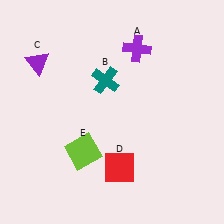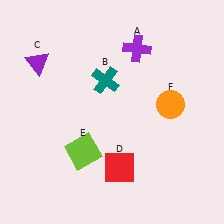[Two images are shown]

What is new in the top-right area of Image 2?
An orange circle (F) was added in the top-right area of Image 2.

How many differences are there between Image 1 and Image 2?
There is 1 difference between the two images.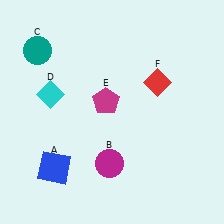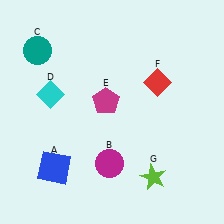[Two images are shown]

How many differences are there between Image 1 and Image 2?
There is 1 difference between the two images.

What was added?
A lime star (G) was added in Image 2.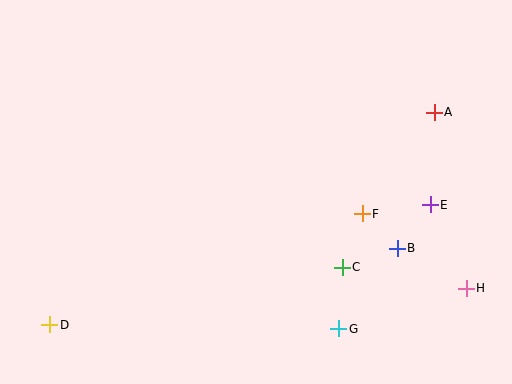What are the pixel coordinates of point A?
Point A is at (434, 112).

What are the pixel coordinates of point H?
Point H is at (466, 288).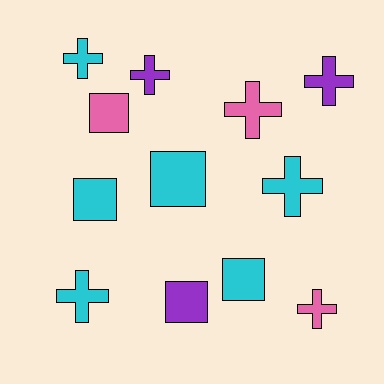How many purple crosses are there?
There are 2 purple crosses.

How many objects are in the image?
There are 12 objects.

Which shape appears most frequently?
Cross, with 7 objects.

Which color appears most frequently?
Cyan, with 6 objects.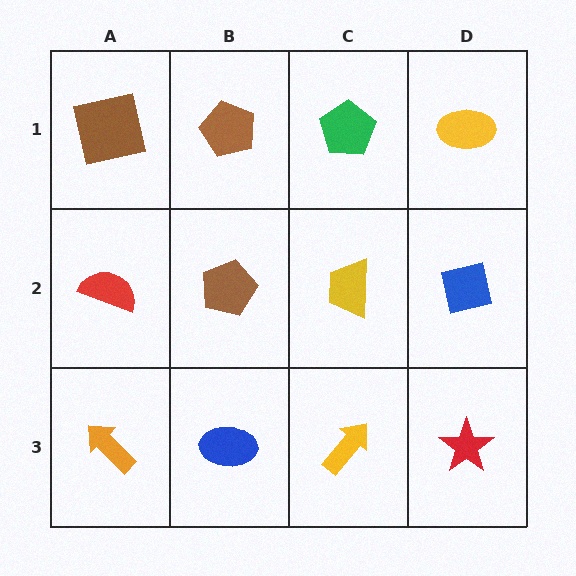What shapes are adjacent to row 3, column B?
A brown pentagon (row 2, column B), an orange arrow (row 3, column A), a yellow arrow (row 3, column C).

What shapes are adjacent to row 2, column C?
A green pentagon (row 1, column C), a yellow arrow (row 3, column C), a brown pentagon (row 2, column B), a blue square (row 2, column D).